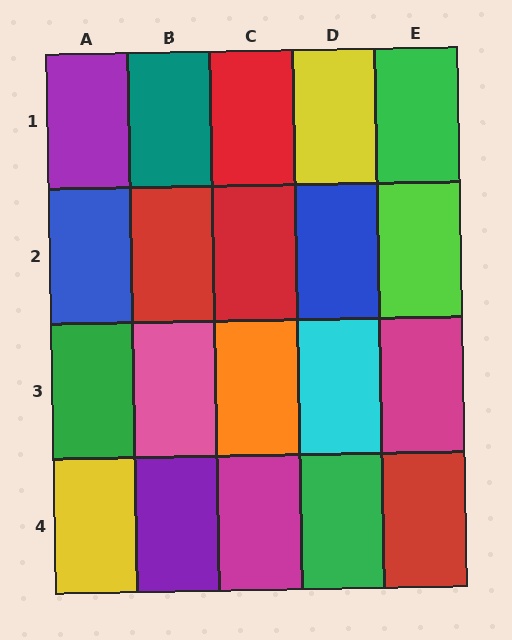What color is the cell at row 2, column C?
Red.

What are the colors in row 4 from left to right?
Yellow, purple, magenta, green, red.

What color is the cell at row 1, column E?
Green.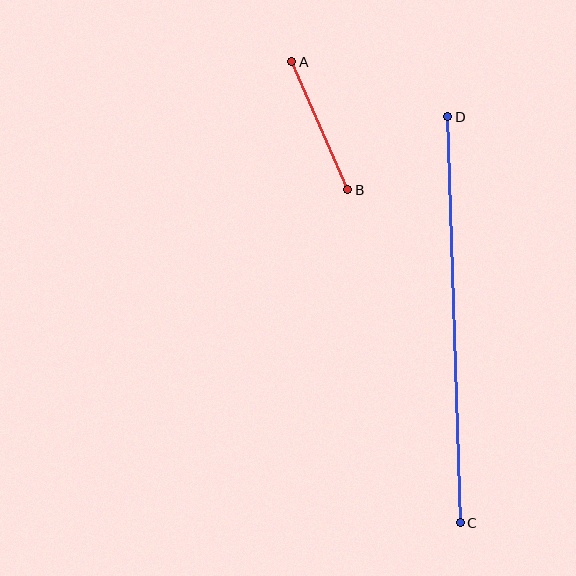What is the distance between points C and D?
The distance is approximately 406 pixels.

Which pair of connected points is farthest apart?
Points C and D are farthest apart.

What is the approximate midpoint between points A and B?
The midpoint is at approximately (320, 126) pixels.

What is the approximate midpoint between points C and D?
The midpoint is at approximately (454, 320) pixels.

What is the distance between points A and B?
The distance is approximately 140 pixels.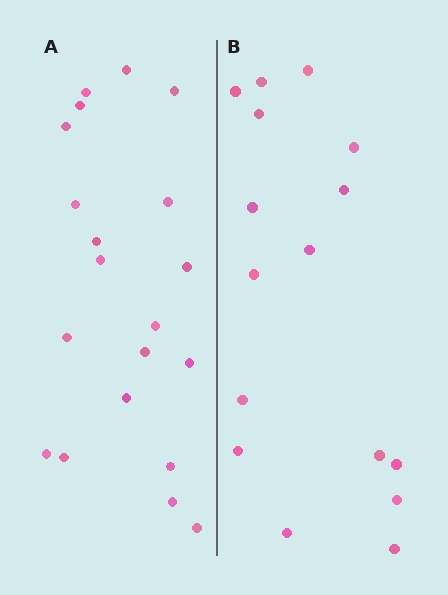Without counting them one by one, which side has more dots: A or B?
Region A (the left region) has more dots.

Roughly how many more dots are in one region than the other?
Region A has about 4 more dots than region B.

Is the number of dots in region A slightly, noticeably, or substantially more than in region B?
Region A has noticeably more, but not dramatically so. The ratio is roughly 1.2 to 1.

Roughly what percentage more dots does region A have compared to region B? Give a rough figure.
About 25% more.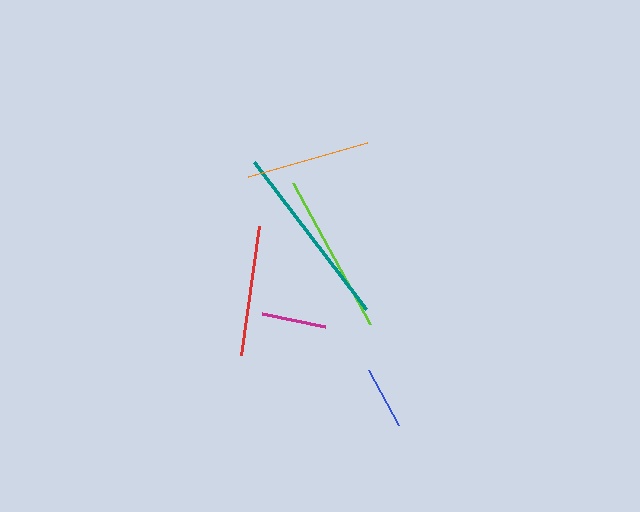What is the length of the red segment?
The red segment is approximately 130 pixels long.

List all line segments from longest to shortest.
From longest to shortest: teal, lime, red, orange, magenta, blue.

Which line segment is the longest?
The teal line is the longest at approximately 185 pixels.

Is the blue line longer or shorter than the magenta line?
The magenta line is longer than the blue line.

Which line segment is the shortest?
The blue line is the shortest at approximately 63 pixels.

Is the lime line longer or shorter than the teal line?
The teal line is longer than the lime line.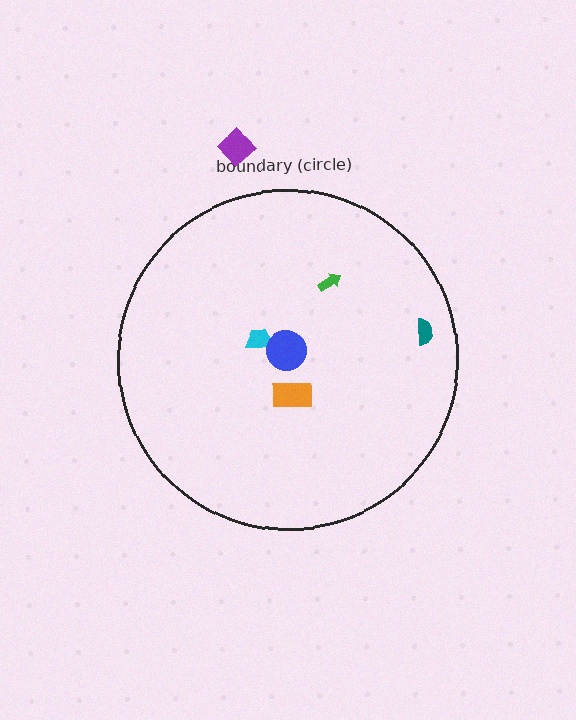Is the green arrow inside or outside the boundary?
Inside.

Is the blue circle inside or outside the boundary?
Inside.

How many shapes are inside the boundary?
5 inside, 1 outside.